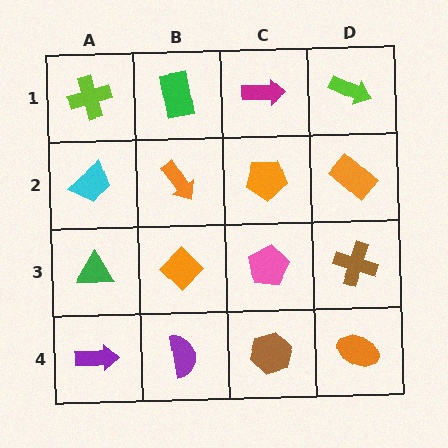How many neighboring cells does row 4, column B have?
3.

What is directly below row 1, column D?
An orange rectangle.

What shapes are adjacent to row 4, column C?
A pink pentagon (row 3, column C), a purple semicircle (row 4, column B), an orange ellipse (row 4, column D).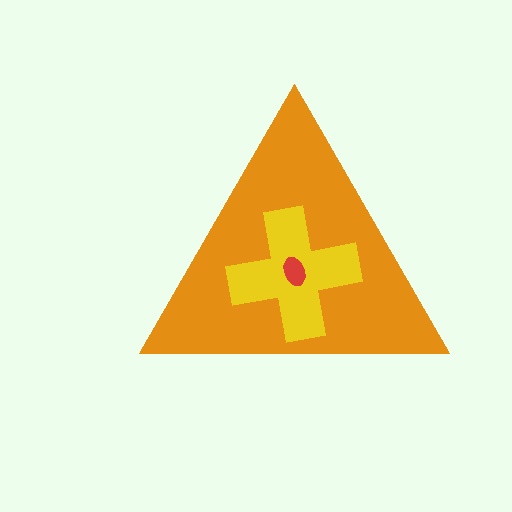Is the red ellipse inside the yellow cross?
Yes.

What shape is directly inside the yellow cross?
The red ellipse.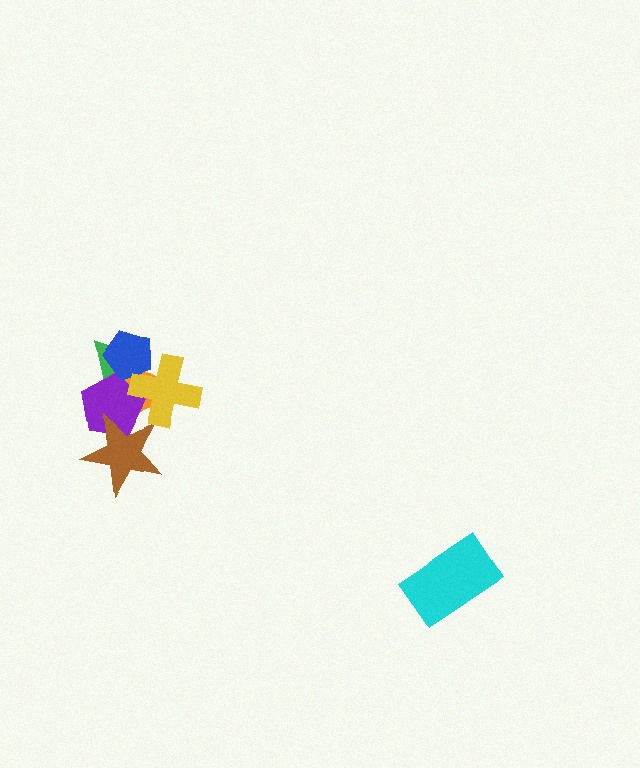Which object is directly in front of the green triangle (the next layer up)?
The orange ellipse is directly in front of the green triangle.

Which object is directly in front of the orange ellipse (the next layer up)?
The purple pentagon is directly in front of the orange ellipse.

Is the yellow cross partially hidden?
No, no other shape covers it.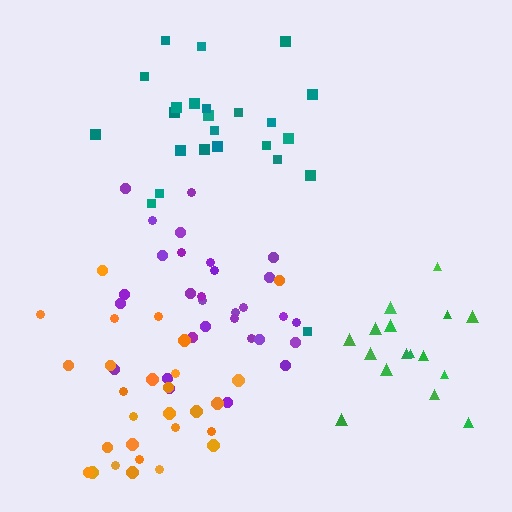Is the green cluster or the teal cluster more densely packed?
Teal.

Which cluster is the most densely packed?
Teal.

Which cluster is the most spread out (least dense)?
Orange.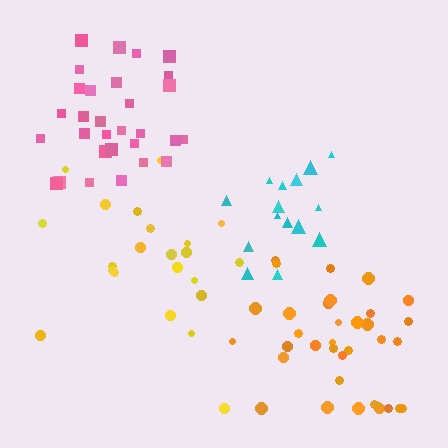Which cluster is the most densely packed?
Pink.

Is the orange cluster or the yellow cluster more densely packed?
Orange.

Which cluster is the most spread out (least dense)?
Yellow.